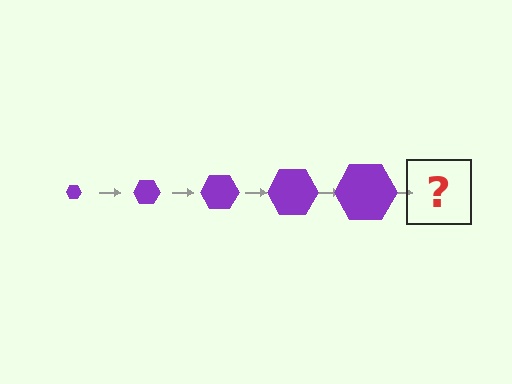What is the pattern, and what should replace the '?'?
The pattern is that the hexagon gets progressively larger each step. The '?' should be a purple hexagon, larger than the previous one.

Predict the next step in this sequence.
The next step is a purple hexagon, larger than the previous one.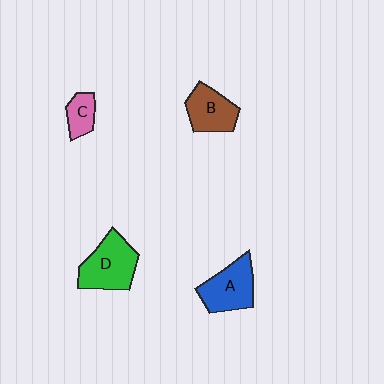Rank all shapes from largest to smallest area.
From largest to smallest: D (green), A (blue), B (brown), C (pink).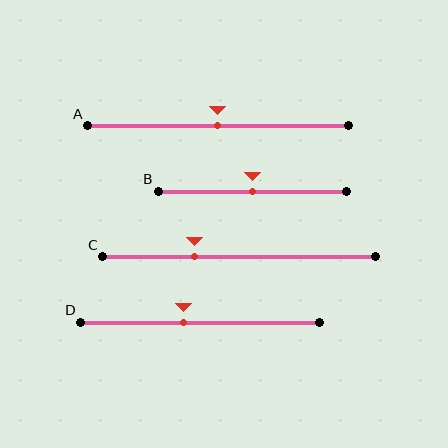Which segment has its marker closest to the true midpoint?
Segment A has its marker closest to the true midpoint.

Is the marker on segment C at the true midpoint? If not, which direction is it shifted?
No, the marker on segment C is shifted to the left by about 16% of the segment length.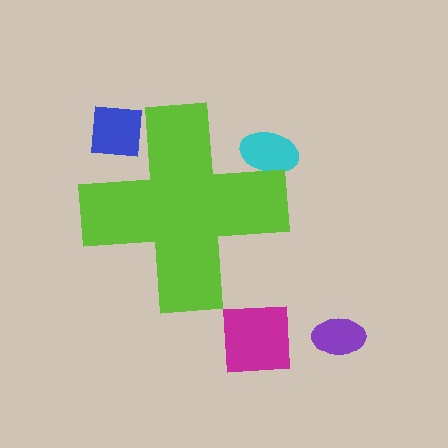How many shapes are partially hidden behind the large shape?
2 shapes are partially hidden.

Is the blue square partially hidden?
Yes, the blue square is partially hidden behind the lime cross.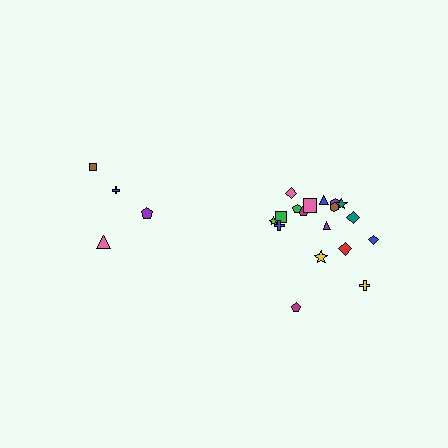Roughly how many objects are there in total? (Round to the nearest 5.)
Roughly 20 objects in total.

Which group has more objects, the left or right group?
The right group.